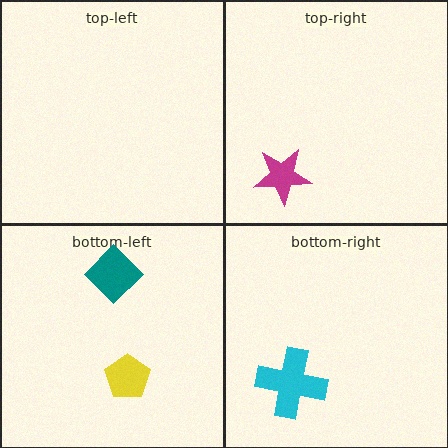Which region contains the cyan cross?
The bottom-right region.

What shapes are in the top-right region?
The magenta star.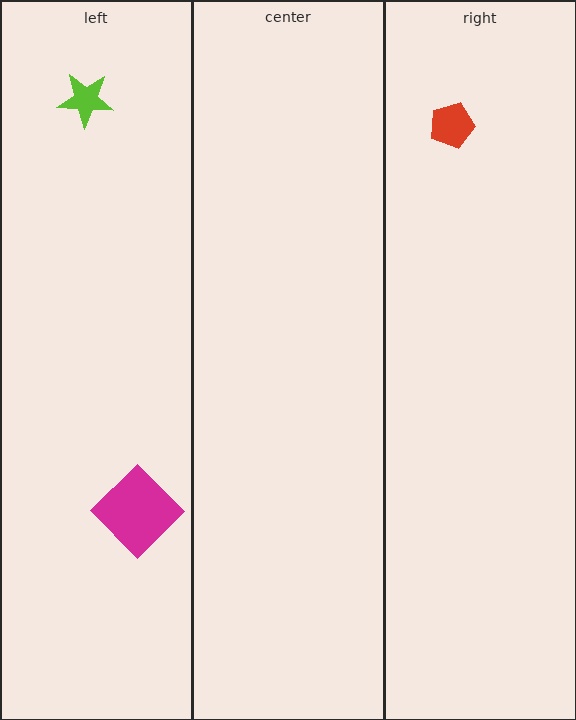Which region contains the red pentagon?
The right region.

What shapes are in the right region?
The red pentagon.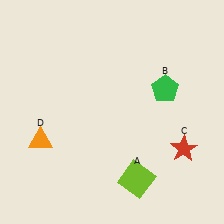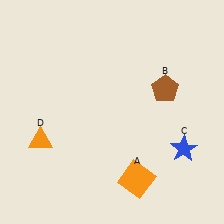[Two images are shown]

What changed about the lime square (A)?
In Image 1, A is lime. In Image 2, it changed to orange.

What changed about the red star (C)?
In Image 1, C is red. In Image 2, it changed to blue.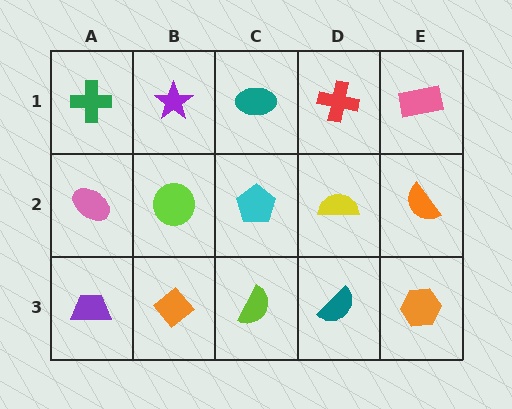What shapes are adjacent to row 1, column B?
A lime circle (row 2, column B), a green cross (row 1, column A), a teal ellipse (row 1, column C).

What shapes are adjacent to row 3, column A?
A pink ellipse (row 2, column A), an orange diamond (row 3, column B).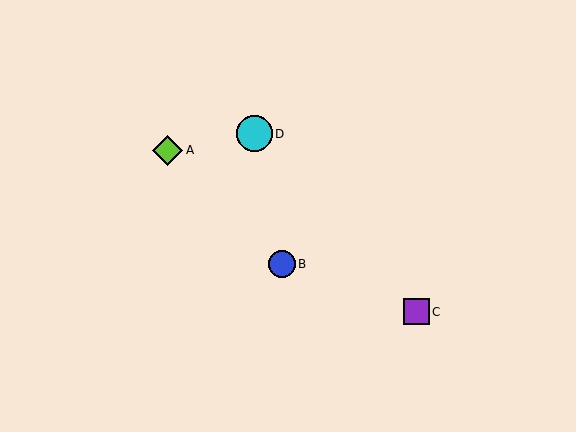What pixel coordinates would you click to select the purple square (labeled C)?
Click at (416, 312) to select the purple square C.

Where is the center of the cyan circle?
The center of the cyan circle is at (254, 134).